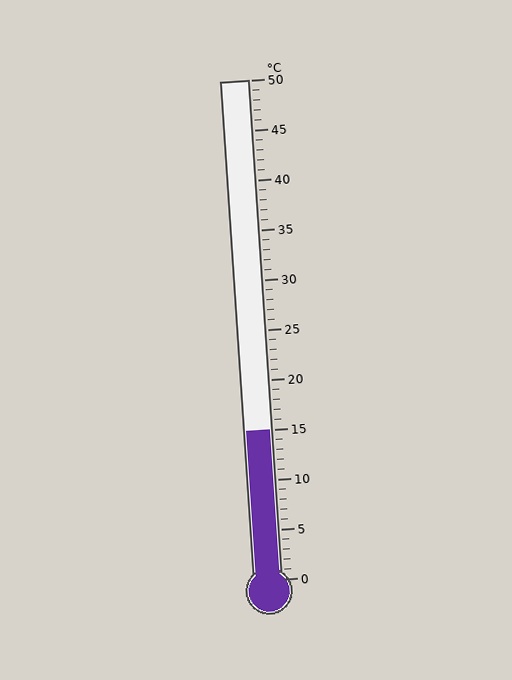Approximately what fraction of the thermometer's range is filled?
The thermometer is filled to approximately 30% of its range.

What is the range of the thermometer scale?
The thermometer scale ranges from 0°C to 50°C.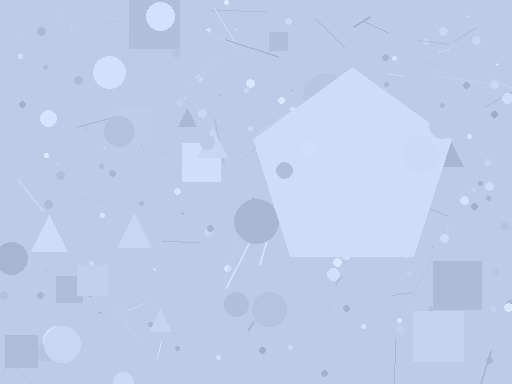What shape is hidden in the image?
A pentagon is hidden in the image.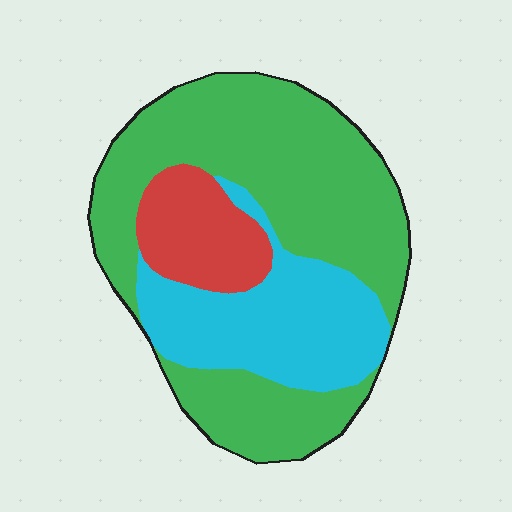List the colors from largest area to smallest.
From largest to smallest: green, cyan, red.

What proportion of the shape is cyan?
Cyan takes up between a quarter and a half of the shape.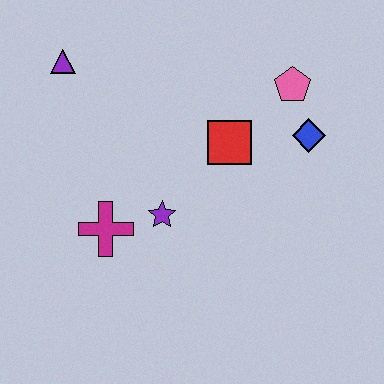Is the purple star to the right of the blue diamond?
No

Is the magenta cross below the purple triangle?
Yes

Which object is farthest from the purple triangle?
The blue diamond is farthest from the purple triangle.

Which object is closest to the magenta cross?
The purple star is closest to the magenta cross.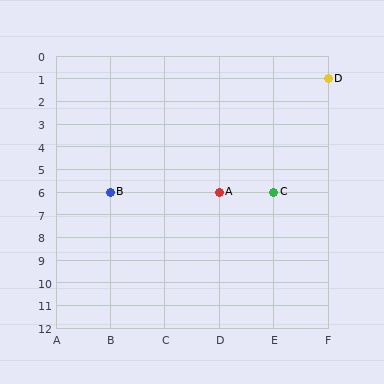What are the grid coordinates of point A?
Point A is at grid coordinates (D, 6).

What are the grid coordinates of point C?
Point C is at grid coordinates (E, 6).